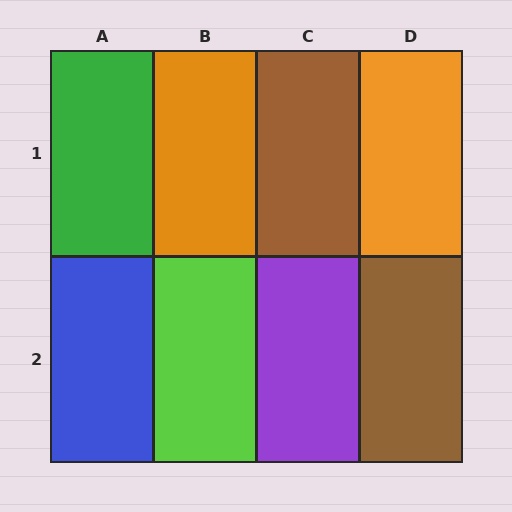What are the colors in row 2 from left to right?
Blue, lime, purple, brown.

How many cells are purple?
1 cell is purple.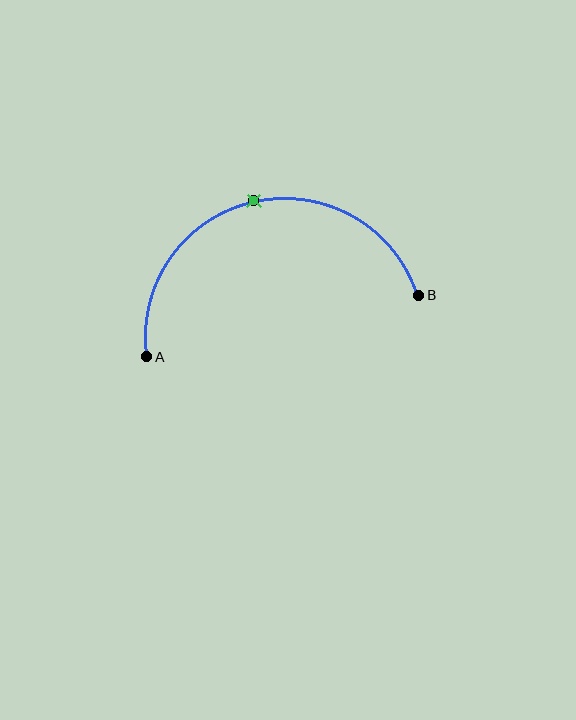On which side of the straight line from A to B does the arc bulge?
The arc bulges above the straight line connecting A and B.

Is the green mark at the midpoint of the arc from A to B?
Yes. The green mark lies on the arc at equal arc-length from both A and B — it is the arc midpoint.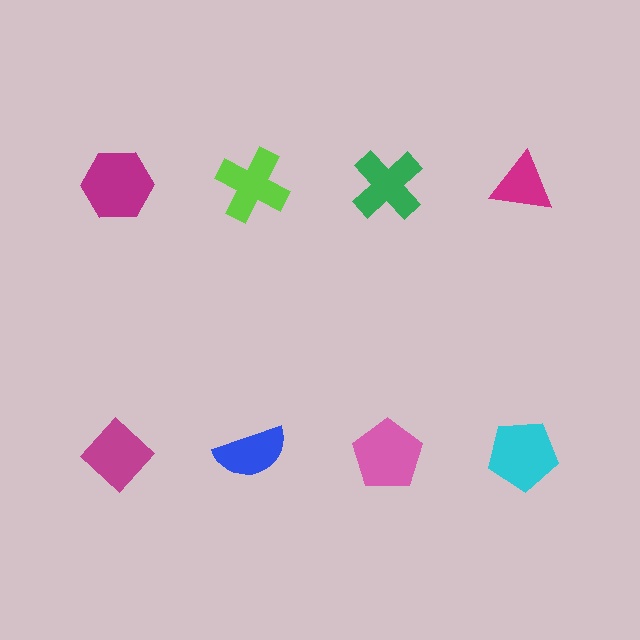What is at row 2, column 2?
A blue semicircle.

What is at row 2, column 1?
A magenta diamond.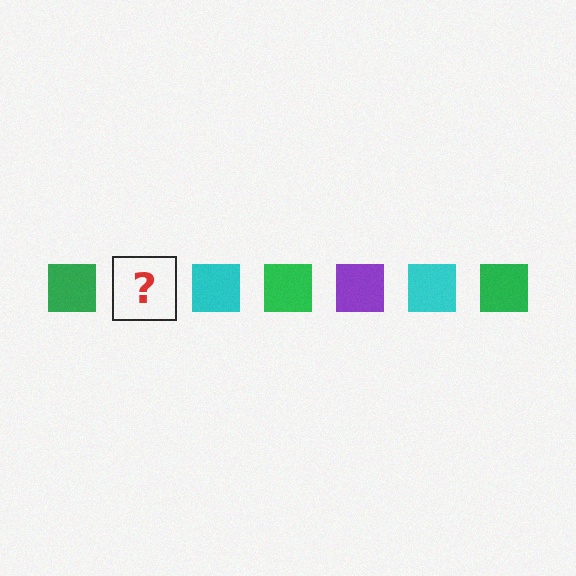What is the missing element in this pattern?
The missing element is a purple square.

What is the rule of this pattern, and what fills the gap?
The rule is that the pattern cycles through green, purple, cyan squares. The gap should be filled with a purple square.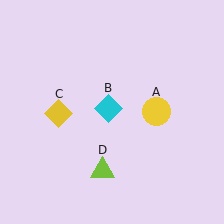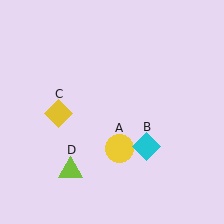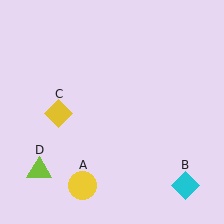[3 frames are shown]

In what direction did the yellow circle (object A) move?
The yellow circle (object A) moved down and to the left.